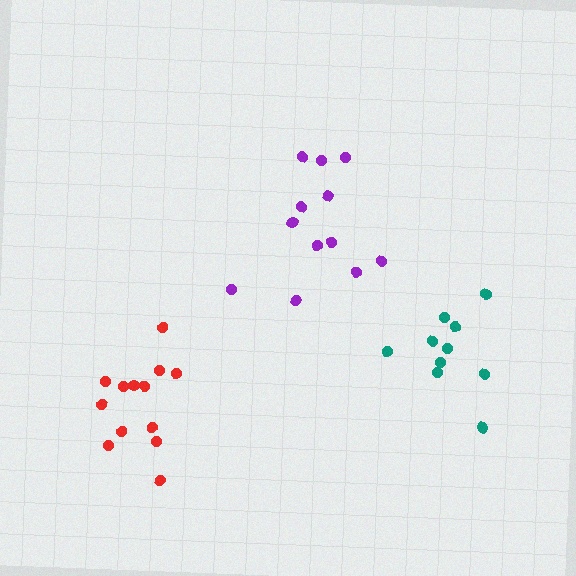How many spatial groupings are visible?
There are 3 spatial groupings.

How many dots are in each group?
Group 1: 12 dots, Group 2: 13 dots, Group 3: 10 dots (35 total).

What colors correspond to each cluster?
The clusters are colored: purple, red, teal.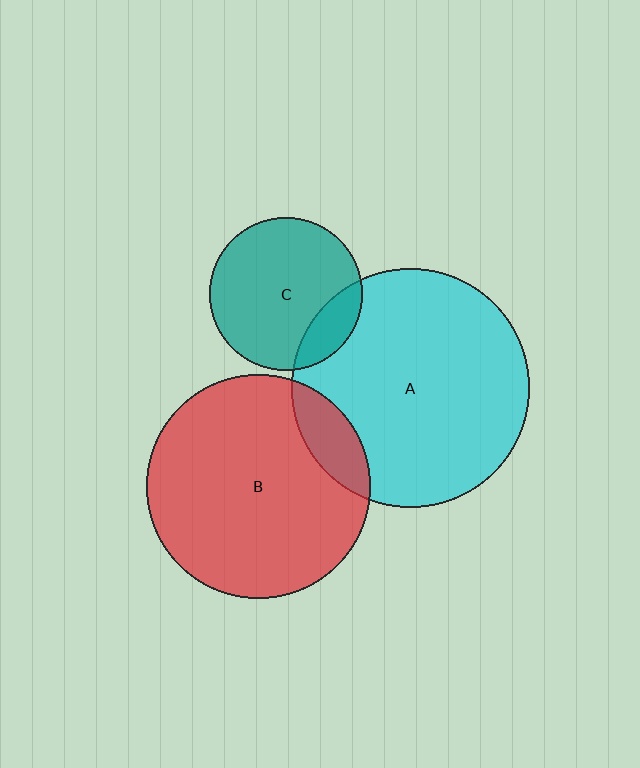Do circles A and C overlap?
Yes.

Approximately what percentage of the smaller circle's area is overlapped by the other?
Approximately 15%.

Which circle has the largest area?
Circle A (cyan).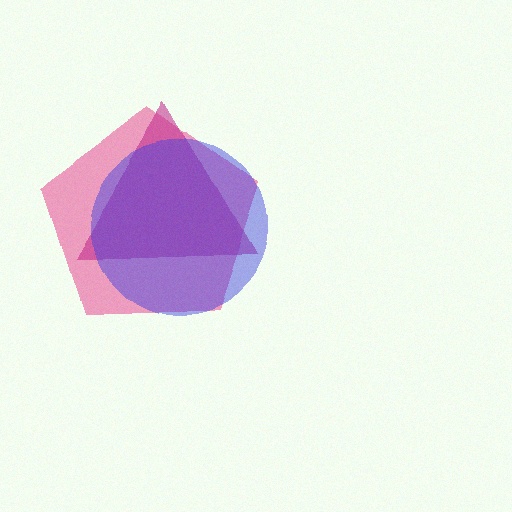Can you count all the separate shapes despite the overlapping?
Yes, there are 3 separate shapes.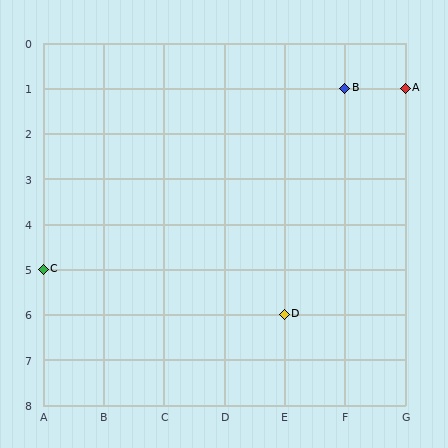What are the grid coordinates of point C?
Point C is at grid coordinates (A, 5).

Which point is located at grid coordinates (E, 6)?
Point D is at (E, 6).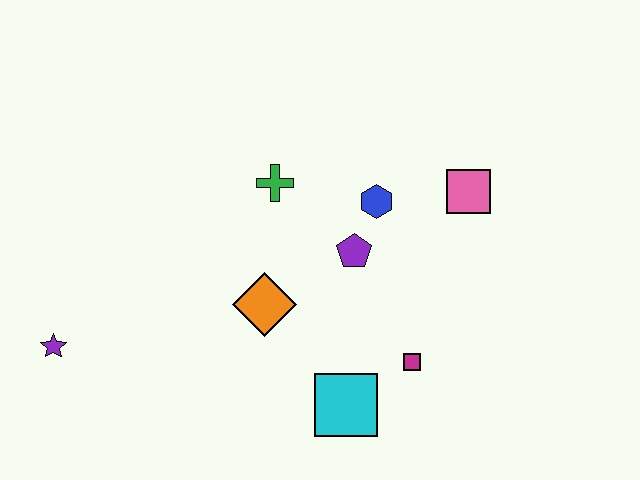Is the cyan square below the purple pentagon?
Yes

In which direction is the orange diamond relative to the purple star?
The orange diamond is to the right of the purple star.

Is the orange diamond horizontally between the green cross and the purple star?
Yes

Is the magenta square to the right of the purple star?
Yes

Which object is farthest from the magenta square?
The purple star is farthest from the magenta square.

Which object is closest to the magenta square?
The cyan square is closest to the magenta square.